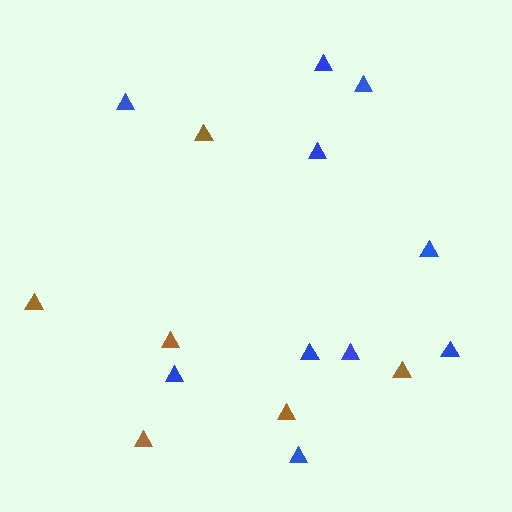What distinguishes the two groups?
There are 2 groups: one group of brown triangles (6) and one group of blue triangles (10).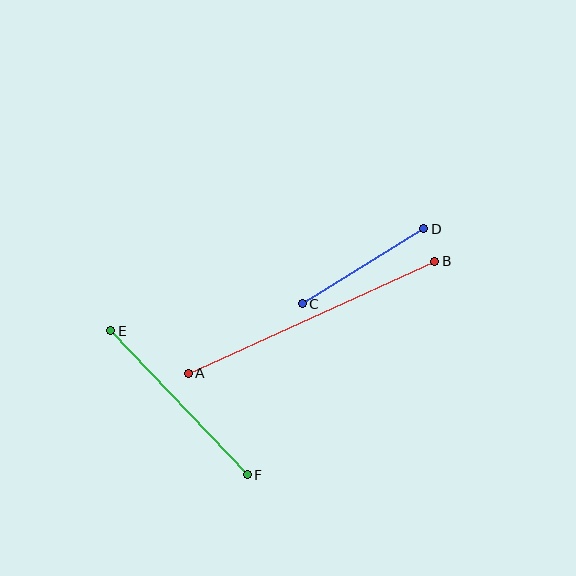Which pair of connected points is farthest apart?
Points A and B are farthest apart.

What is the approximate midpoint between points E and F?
The midpoint is at approximately (179, 403) pixels.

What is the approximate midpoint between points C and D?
The midpoint is at approximately (363, 266) pixels.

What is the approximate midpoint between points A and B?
The midpoint is at approximately (311, 317) pixels.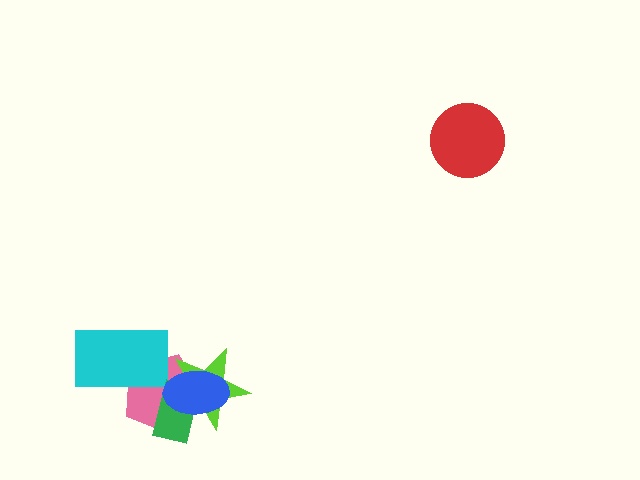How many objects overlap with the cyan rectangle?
1 object overlaps with the cyan rectangle.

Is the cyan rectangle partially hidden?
No, no other shape covers it.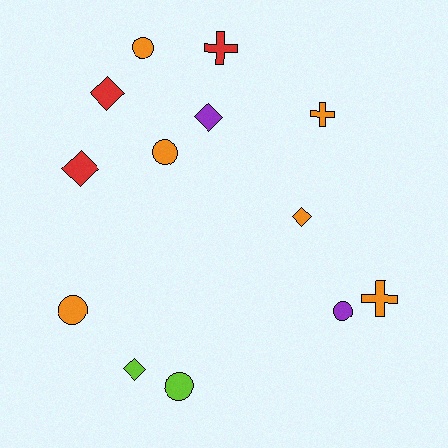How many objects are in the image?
There are 13 objects.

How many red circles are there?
There are no red circles.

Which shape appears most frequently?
Diamond, with 5 objects.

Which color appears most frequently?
Orange, with 6 objects.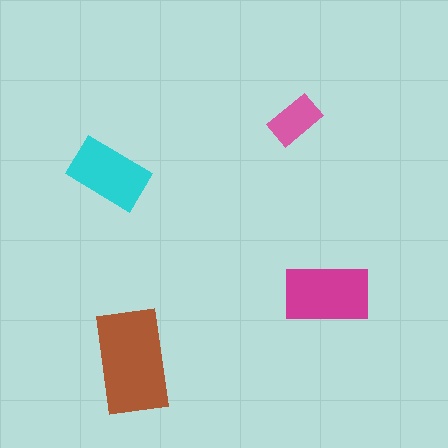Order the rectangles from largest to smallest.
the brown one, the magenta one, the cyan one, the pink one.